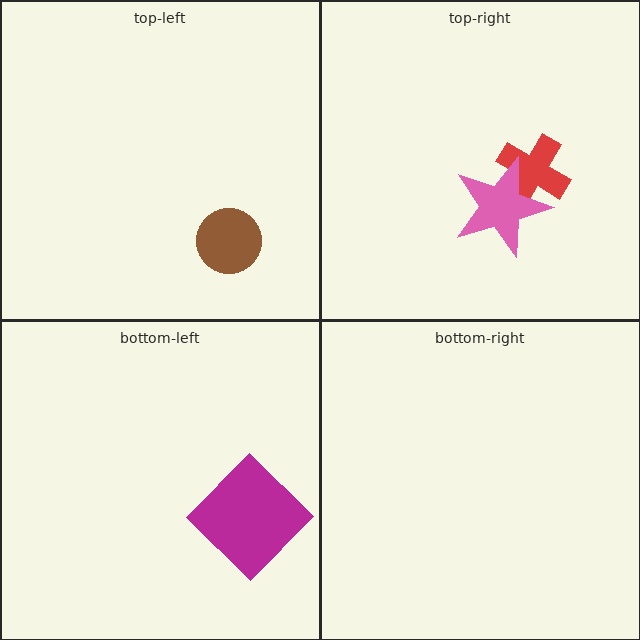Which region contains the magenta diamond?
The bottom-left region.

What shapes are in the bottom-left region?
The magenta diamond.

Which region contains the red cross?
The top-right region.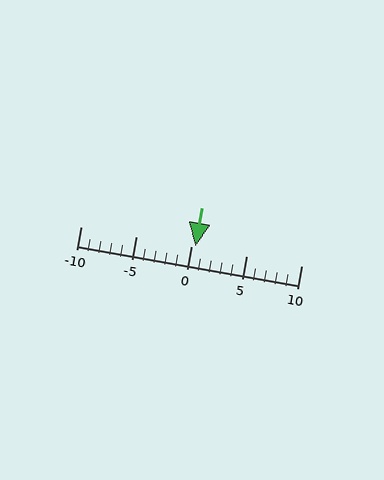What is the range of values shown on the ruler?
The ruler shows values from -10 to 10.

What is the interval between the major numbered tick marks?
The major tick marks are spaced 5 units apart.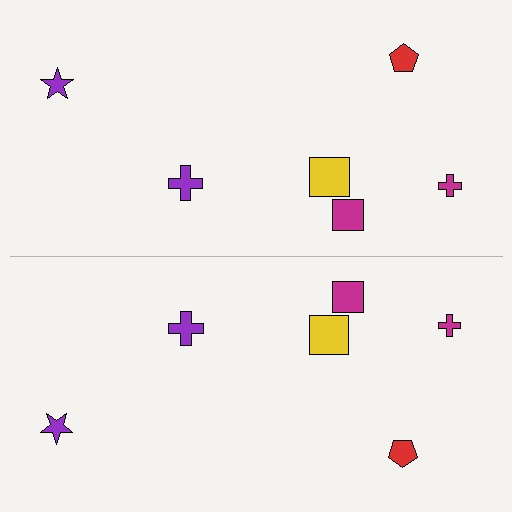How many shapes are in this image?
There are 12 shapes in this image.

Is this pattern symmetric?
Yes, this pattern has bilateral (reflection) symmetry.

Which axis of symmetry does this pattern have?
The pattern has a horizontal axis of symmetry running through the center of the image.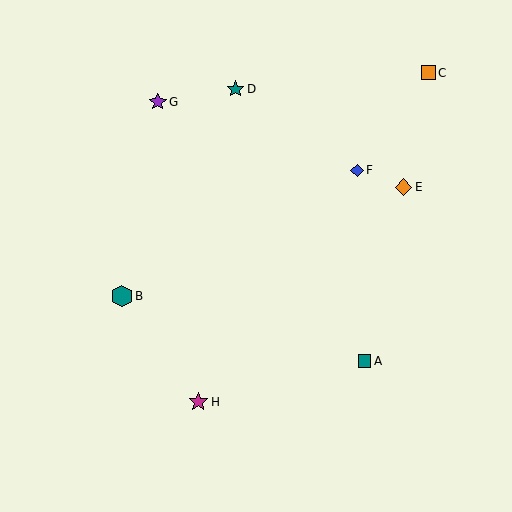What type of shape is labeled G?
Shape G is a purple star.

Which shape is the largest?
The teal hexagon (labeled B) is the largest.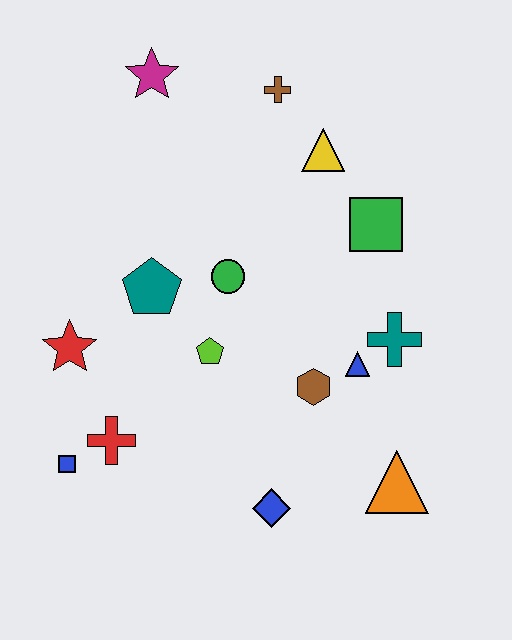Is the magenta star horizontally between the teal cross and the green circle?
No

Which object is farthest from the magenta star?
The orange triangle is farthest from the magenta star.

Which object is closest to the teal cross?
The blue triangle is closest to the teal cross.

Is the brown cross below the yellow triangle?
No